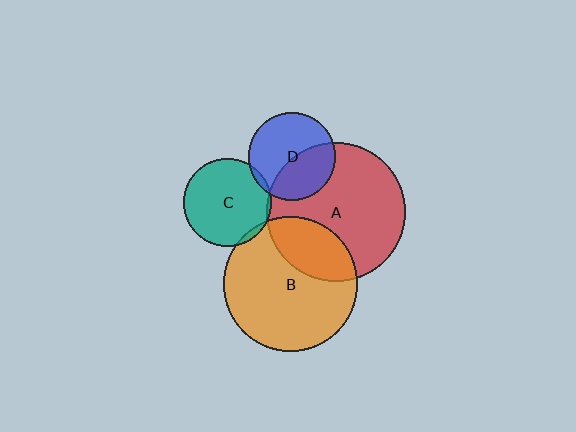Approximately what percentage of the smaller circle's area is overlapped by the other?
Approximately 5%.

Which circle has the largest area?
Circle A (red).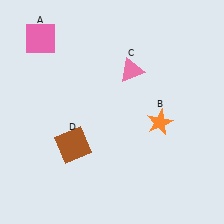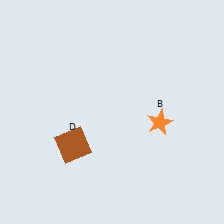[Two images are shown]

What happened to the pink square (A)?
The pink square (A) was removed in Image 2. It was in the top-left area of Image 1.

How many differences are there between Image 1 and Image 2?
There are 2 differences between the two images.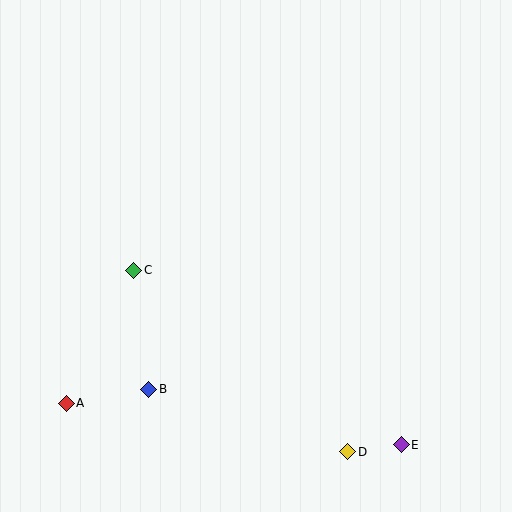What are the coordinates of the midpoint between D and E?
The midpoint between D and E is at (375, 448).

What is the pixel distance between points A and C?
The distance between A and C is 149 pixels.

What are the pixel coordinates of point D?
Point D is at (348, 452).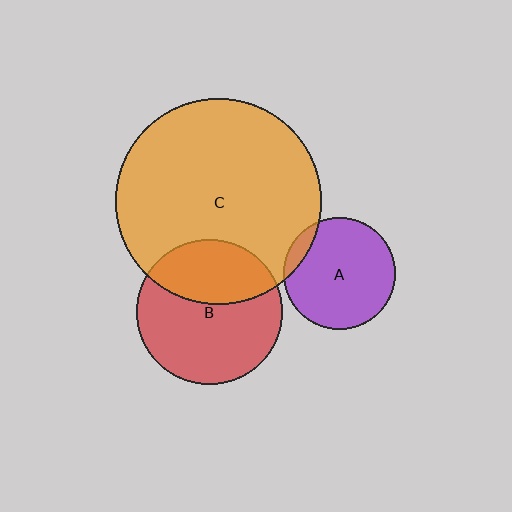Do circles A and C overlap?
Yes.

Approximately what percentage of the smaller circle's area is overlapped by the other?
Approximately 10%.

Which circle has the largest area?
Circle C (orange).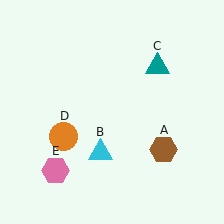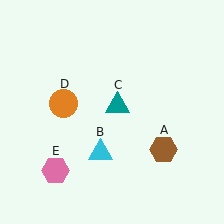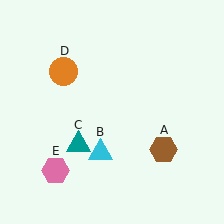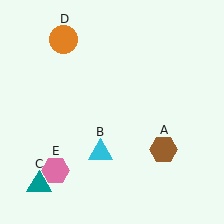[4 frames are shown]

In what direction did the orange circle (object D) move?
The orange circle (object D) moved up.